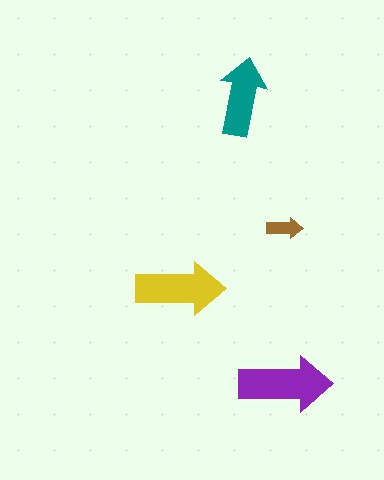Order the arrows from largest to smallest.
the purple one, the yellow one, the teal one, the brown one.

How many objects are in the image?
There are 4 objects in the image.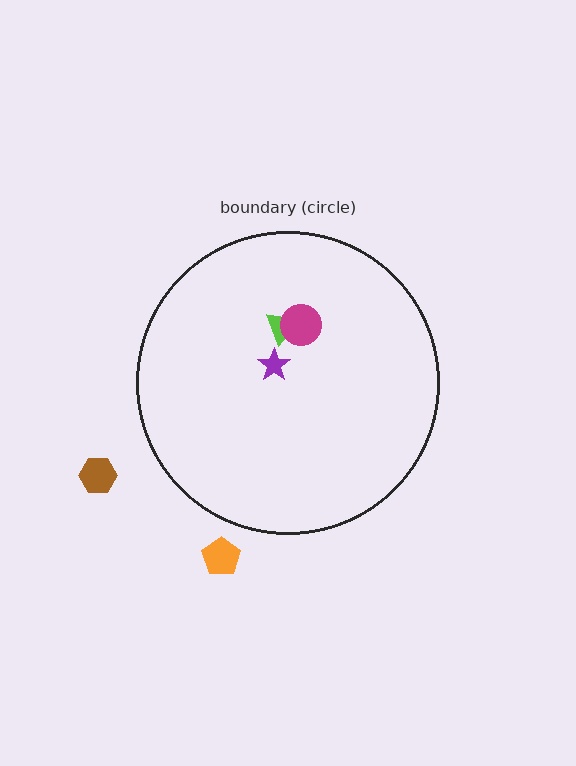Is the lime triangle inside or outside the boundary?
Inside.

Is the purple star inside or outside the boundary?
Inside.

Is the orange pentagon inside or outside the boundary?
Outside.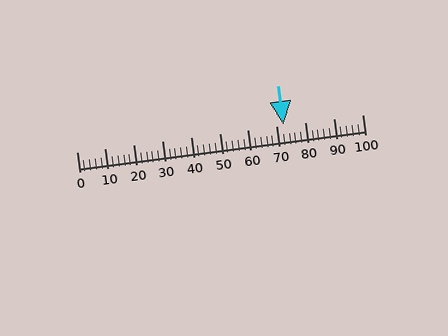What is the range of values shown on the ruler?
The ruler shows values from 0 to 100.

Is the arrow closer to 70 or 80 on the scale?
The arrow is closer to 70.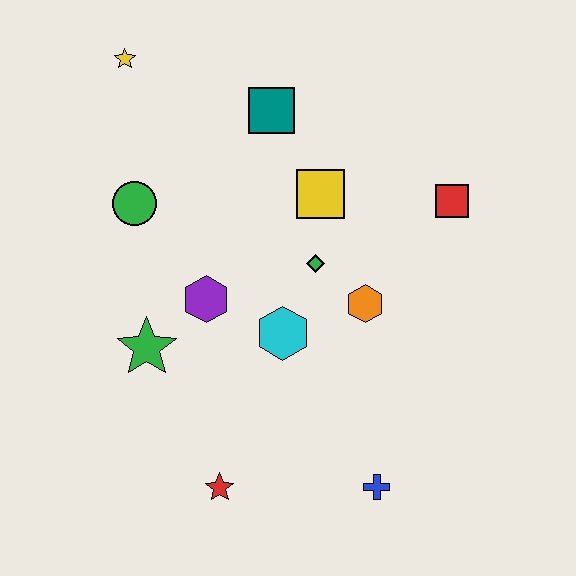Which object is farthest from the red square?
The red star is farthest from the red square.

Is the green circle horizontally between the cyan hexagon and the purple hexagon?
No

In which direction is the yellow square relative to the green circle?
The yellow square is to the right of the green circle.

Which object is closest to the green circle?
The purple hexagon is closest to the green circle.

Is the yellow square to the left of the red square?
Yes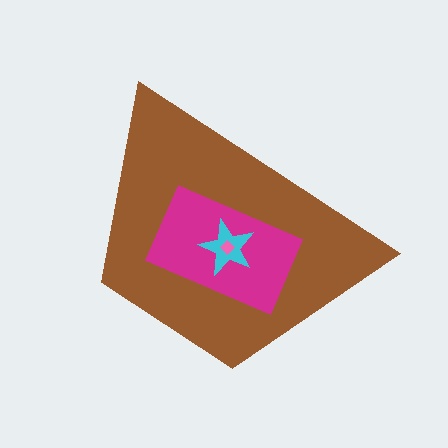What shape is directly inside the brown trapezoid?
The magenta rectangle.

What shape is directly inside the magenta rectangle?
The cyan star.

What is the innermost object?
The pink diamond.